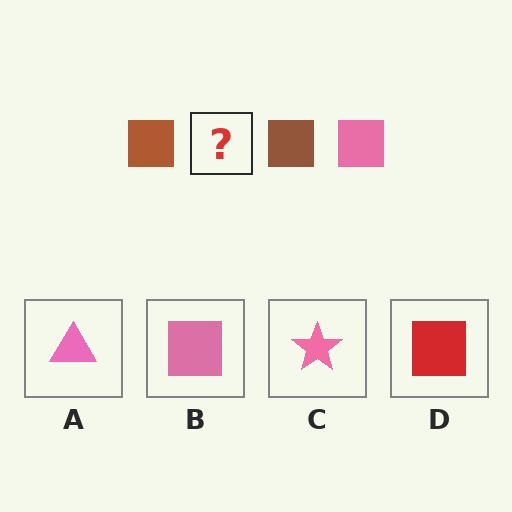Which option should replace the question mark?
Option B.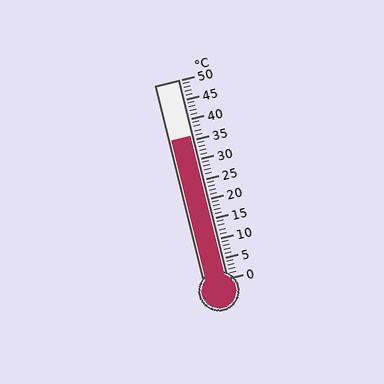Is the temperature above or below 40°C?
The temperature is below 40°C.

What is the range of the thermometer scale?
The thermometer scale ranges from 0°C to 50°C.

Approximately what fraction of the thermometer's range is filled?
The thermometer is filled to approximately 70% of its range.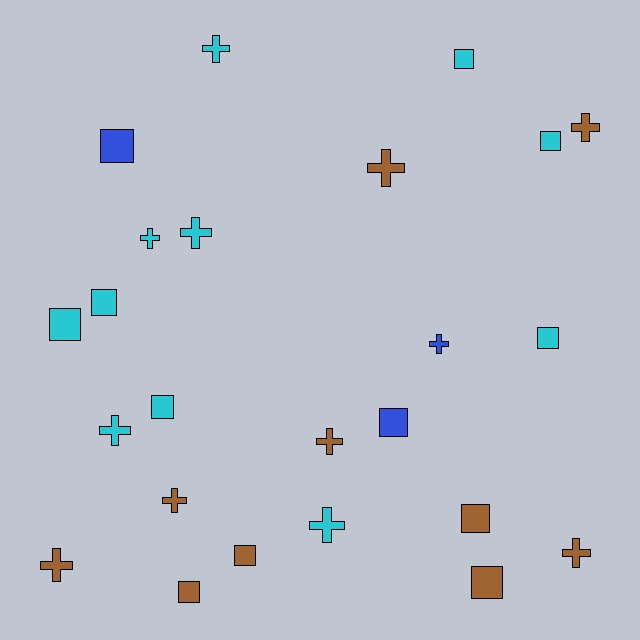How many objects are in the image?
There are 24 objects.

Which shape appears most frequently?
Square, with 12 objects.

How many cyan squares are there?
There are 6 cyan squares.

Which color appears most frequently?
Cyan, with 11 objects.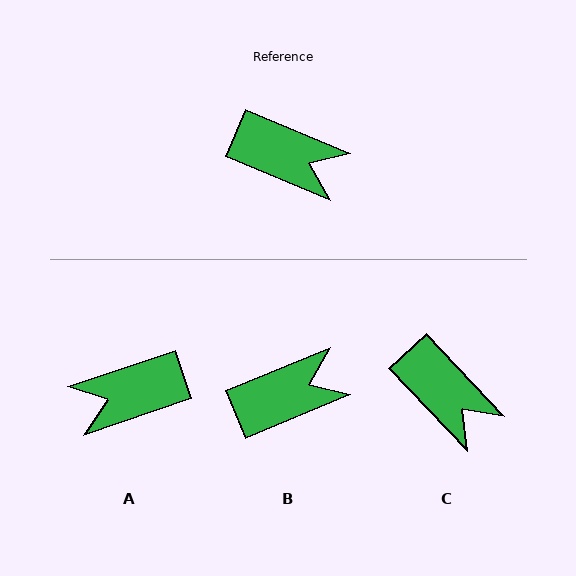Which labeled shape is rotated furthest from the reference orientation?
A, about 139 degrees away.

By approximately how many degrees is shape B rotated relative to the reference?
Approximately 45 degrees counter-clockwise.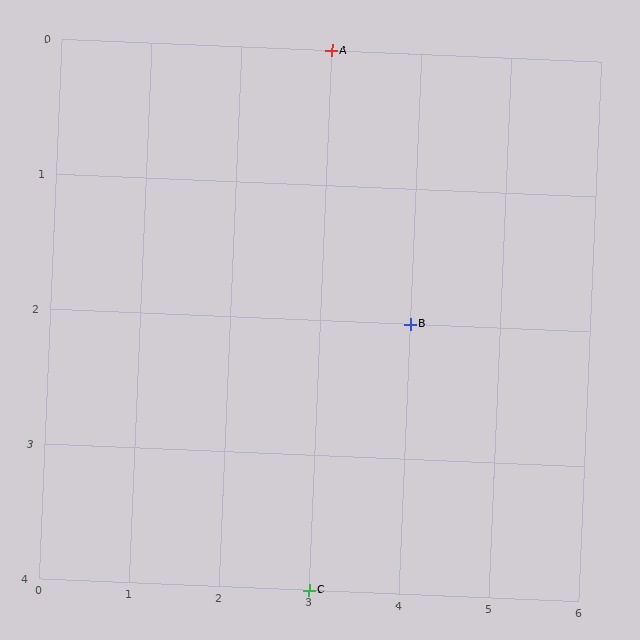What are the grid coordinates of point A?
Point A is at grid coordinates (3, 0).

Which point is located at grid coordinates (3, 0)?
Point A is at (3, 0).